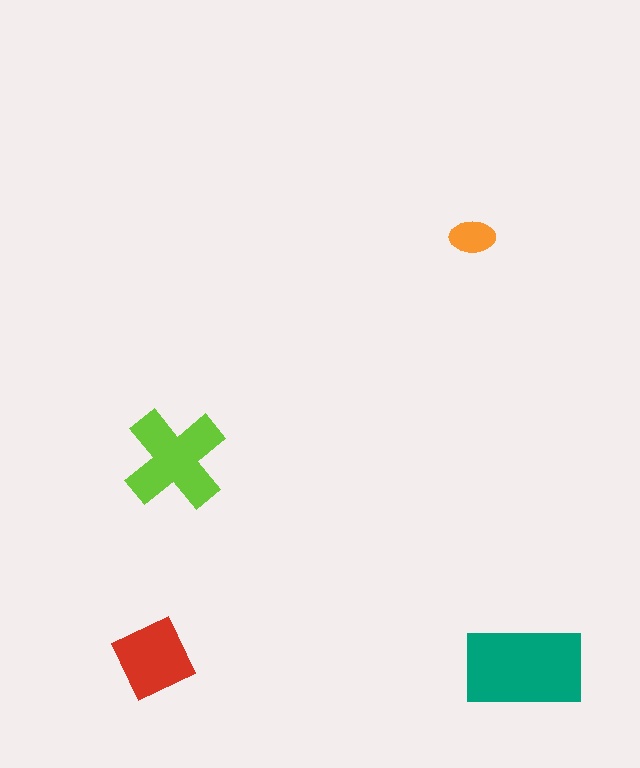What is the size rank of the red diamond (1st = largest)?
3rd.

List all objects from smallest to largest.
The orange ellipse, the red diamond, the lime cross, the teal rectangle.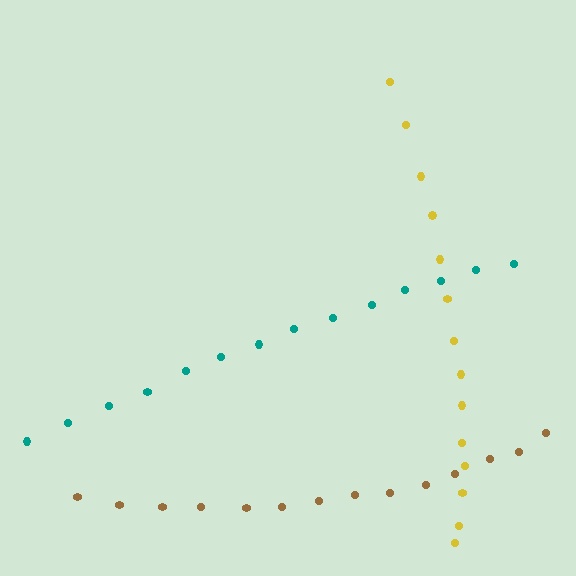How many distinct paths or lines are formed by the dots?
There are 3 distinct paths.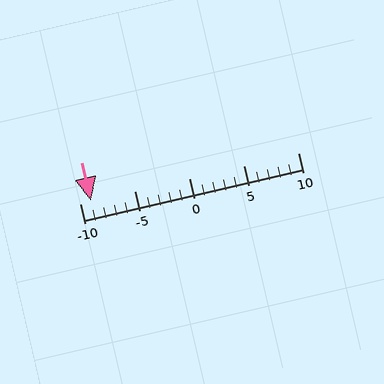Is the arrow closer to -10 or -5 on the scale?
The arrow is closer to -10.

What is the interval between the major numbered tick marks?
The major tick marks are spaced 5 units apart.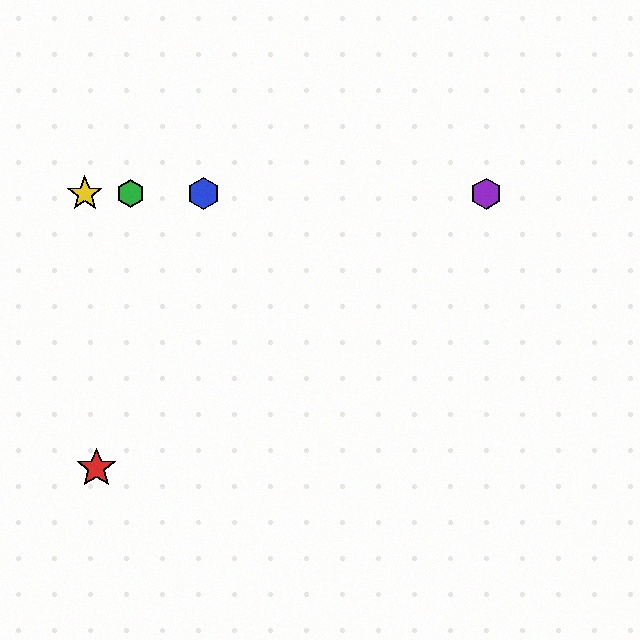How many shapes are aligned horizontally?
4 shapes (the blue hexagon, the green hexagon, the yellow star, the purple hexagon) are aligned horizontally.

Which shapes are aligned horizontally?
The blue hexagon, the green hexagon, the yellow star, the purple hexagon are aligned horizontally.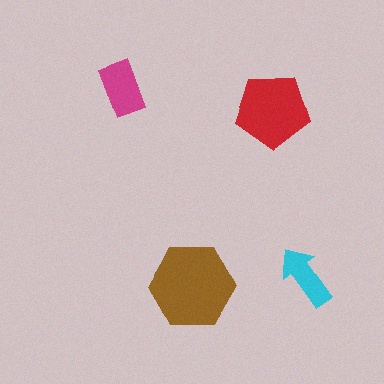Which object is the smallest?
The cyan arrow.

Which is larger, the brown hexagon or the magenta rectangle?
The brown hexagon.